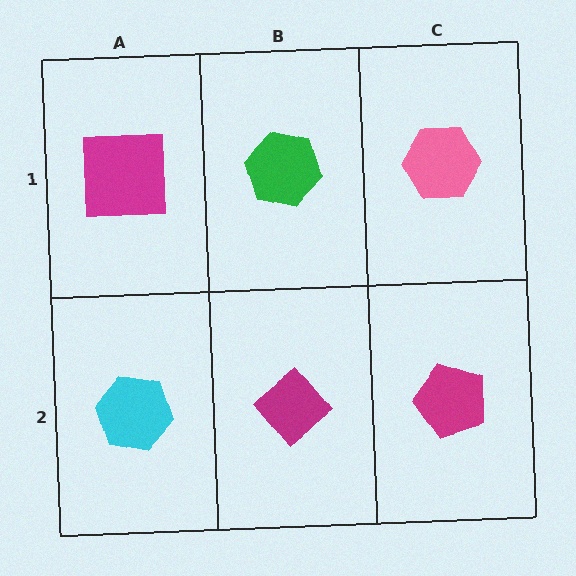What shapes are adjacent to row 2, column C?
A pink hexagon (row 1, column C), a magenta diamond (row 2, column B).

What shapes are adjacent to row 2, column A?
A magenta square (row 1, column A), a magenta diamond (row 2, column B).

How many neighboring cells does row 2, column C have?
2.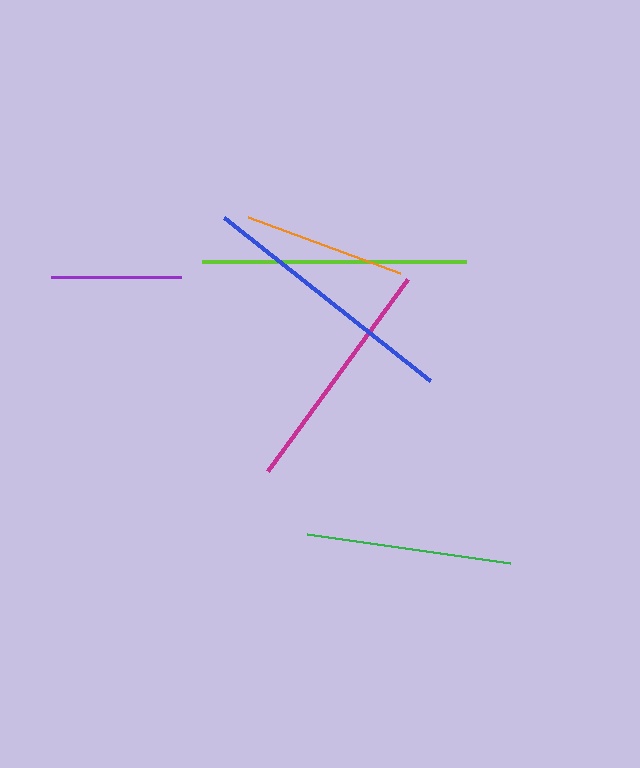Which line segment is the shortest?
The purple line is the shortest at approximately 130 pixels.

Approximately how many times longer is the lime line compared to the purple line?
The lime line is approximately 2.0 times the length of the purple line.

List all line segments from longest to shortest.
From longest to shortest: lime, blue, magenta, green, orange, purple.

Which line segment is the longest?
The lime line is the longest at approximately 264 pixels.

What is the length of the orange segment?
The orange segment is approximately 162 pixels long.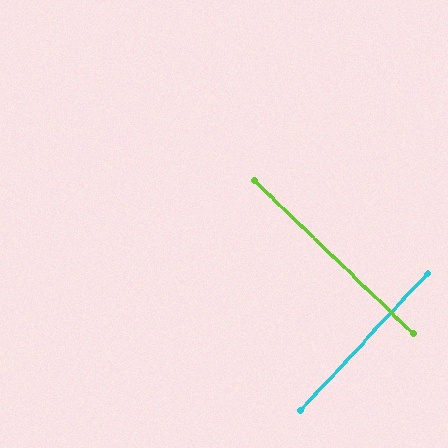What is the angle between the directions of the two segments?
Approximately 89 degrees.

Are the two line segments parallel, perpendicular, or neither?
Perpendicular — they meet at approximately 89°.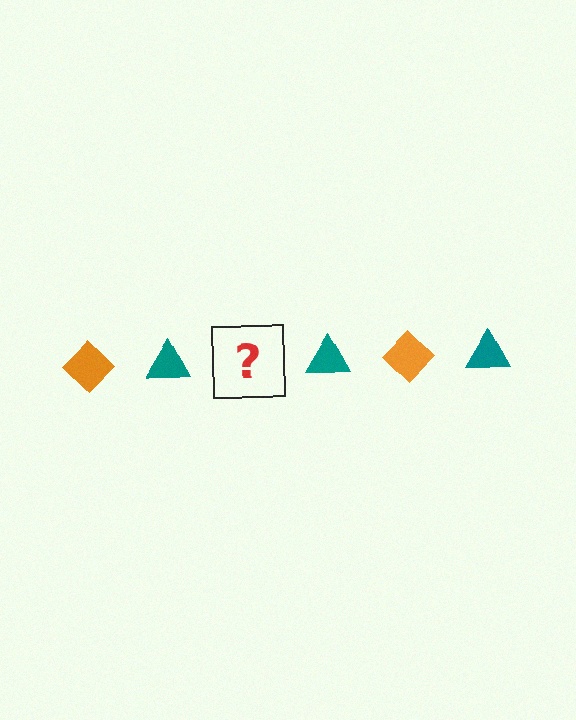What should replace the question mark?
The question mark should be replaced with an orange diamond.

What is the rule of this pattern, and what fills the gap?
The rule is that the pattern alternates between orange diamond and teal triangle. The gap should be filled with an orange diamond.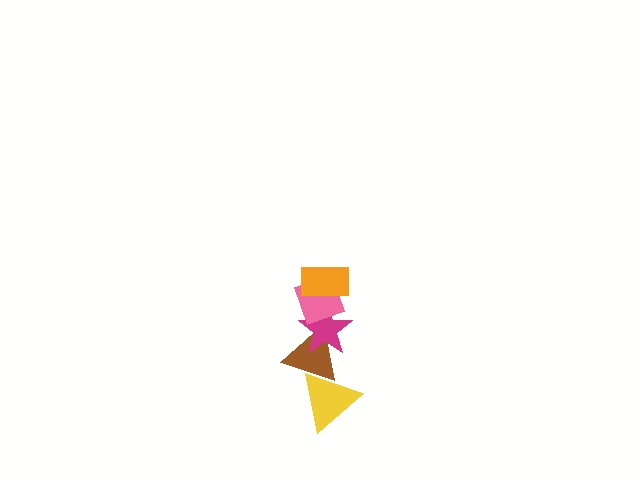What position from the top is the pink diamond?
The pink diamond is 2nd from the top.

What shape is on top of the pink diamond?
The orange rectangle is on top of the pink diamond.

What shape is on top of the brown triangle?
The magenta star is on top of the brown triangle.